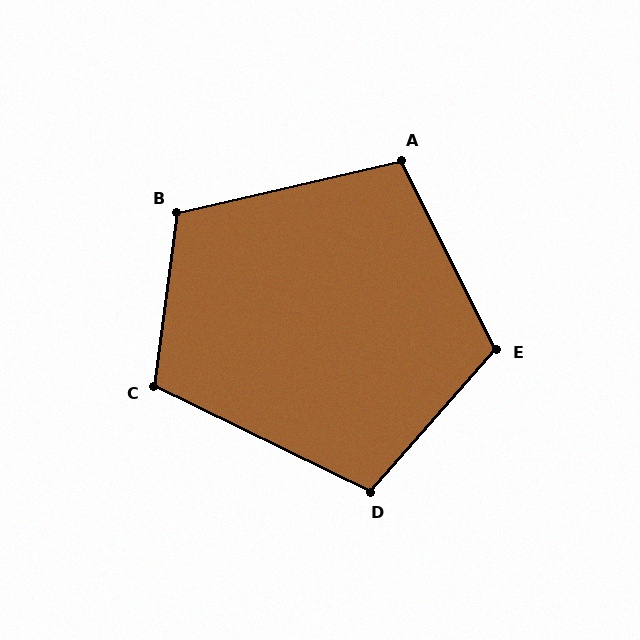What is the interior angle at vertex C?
Approximately 108 degrees (obtuse).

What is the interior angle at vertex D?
Approximately 106 degrees (obtuse).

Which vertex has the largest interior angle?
E, at approximately 112 degrees.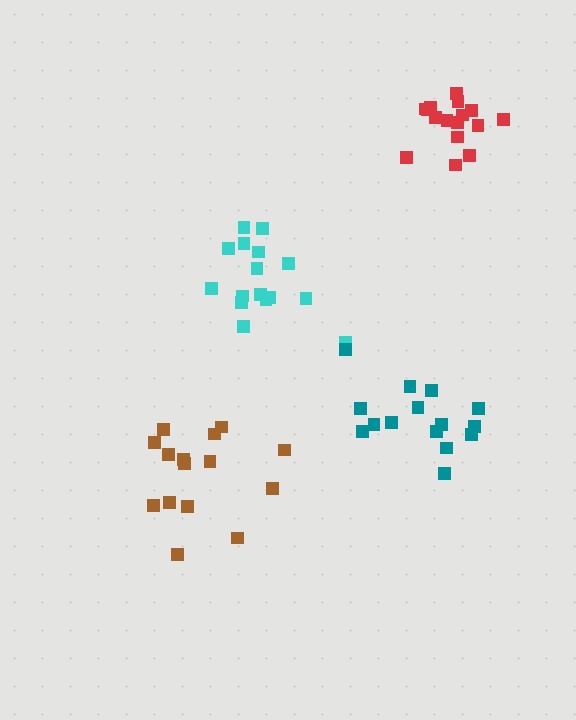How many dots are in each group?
Group 1: 16 dots, Group 2: 15 dots, Group 3: 15 dots, Group 4: 16 dots (62 total).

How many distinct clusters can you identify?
There are 4 distinct clusters.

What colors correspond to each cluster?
The clusters are colored: cyan, teal, brown, red.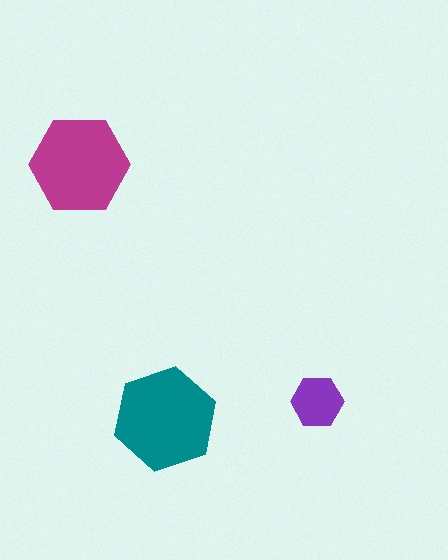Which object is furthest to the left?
The magenta hexagon is leftmost.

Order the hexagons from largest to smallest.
the teal one, the magenta one, the purple one.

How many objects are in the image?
There are 3 objects in the image.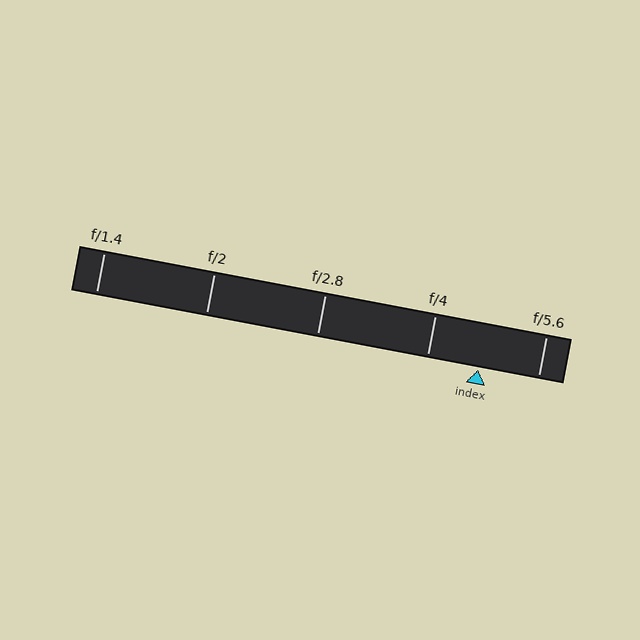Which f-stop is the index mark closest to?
The index mark is closest to f/4.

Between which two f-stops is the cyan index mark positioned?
The index mark is between f/4 and f/5.6.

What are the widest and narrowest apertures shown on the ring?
The widest aperture shown is f/1.4 and the narrowest is f/5.6.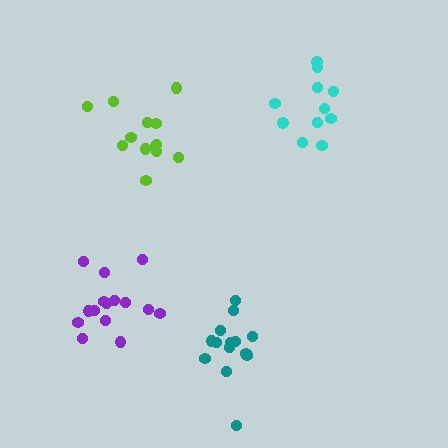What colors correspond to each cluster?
The clusters are colored: lime, teal, cyan, purple.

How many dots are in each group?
Group 1: 13 dots, Group 2: 14 dots, Group 3: 11 dots, Group 4: 15 dots (53 total).